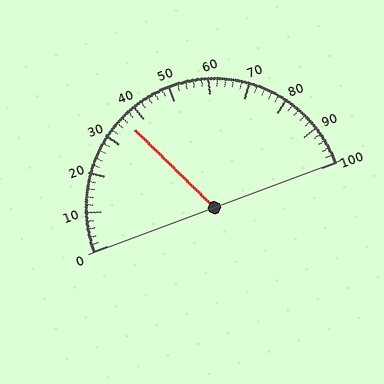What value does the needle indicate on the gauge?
The needle indicates approximately 36.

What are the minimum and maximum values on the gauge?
The gauge ranges from 0 to 100.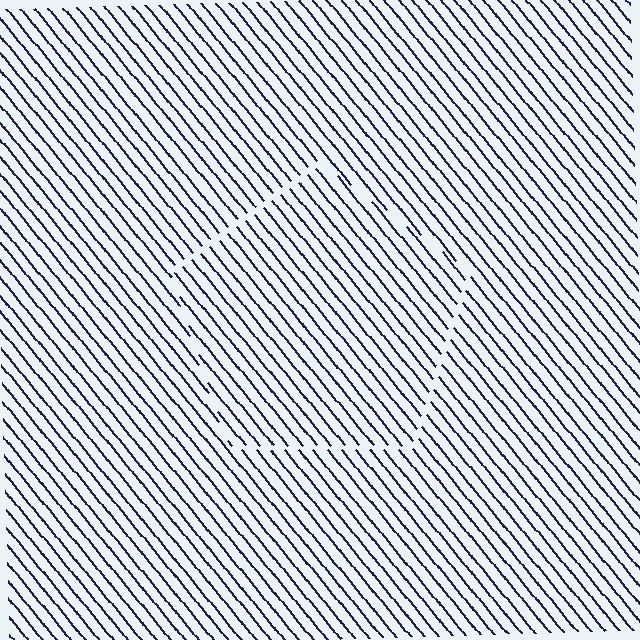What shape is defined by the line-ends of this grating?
An illusory pentagon. The interior of the shape contains the same grating, shifted by half a period — the contour is defined by the phase discontinuity where line-ends from the inner and outer gratings abut.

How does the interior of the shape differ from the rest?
The interior of the shape contains the same grating, shifted by half a period — the contour is defined by the phase discontinuity where line-ends from the inner and outer gratings abut.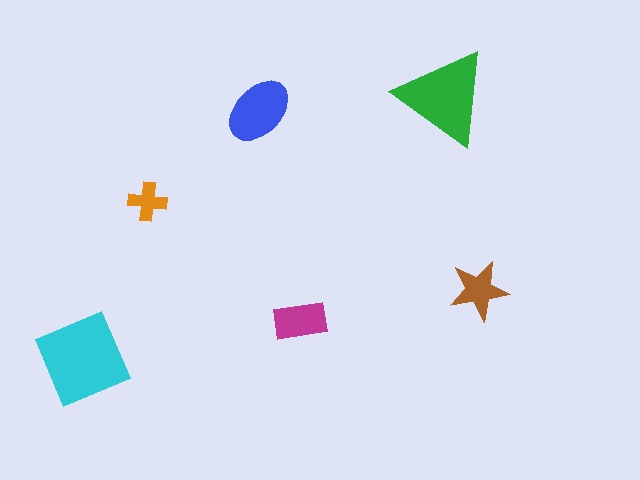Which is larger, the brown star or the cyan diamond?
The cyan diamond.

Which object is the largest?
The cyan diamond.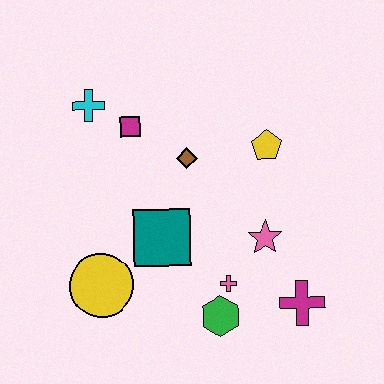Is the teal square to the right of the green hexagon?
No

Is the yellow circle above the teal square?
No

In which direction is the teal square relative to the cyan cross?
The teal square is below the cyan cross.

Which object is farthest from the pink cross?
The cyan cross is farthest from the pink cross.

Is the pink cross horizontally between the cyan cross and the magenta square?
No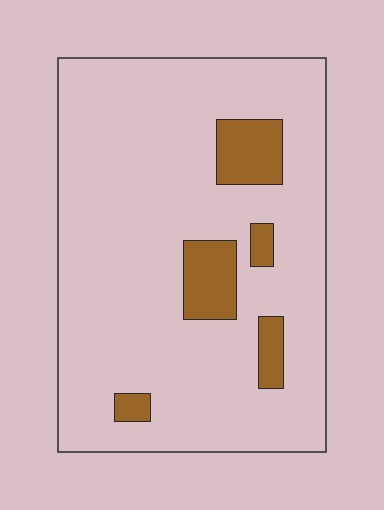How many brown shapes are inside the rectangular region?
5.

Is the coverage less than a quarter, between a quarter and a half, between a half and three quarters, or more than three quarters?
Less than a quarter.